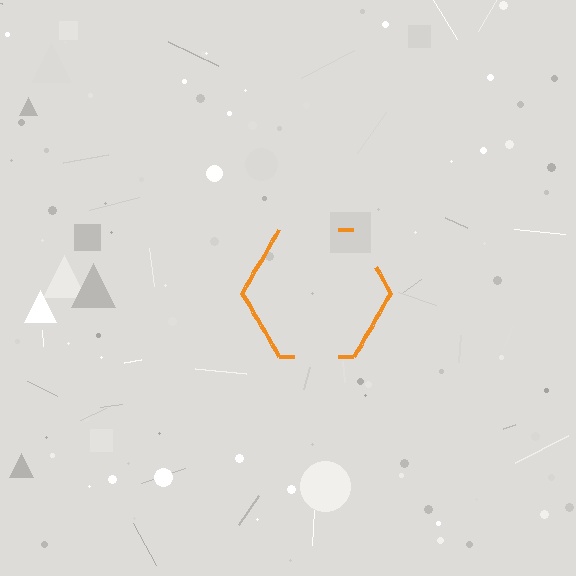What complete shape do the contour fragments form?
The contour fragments form a hexagon.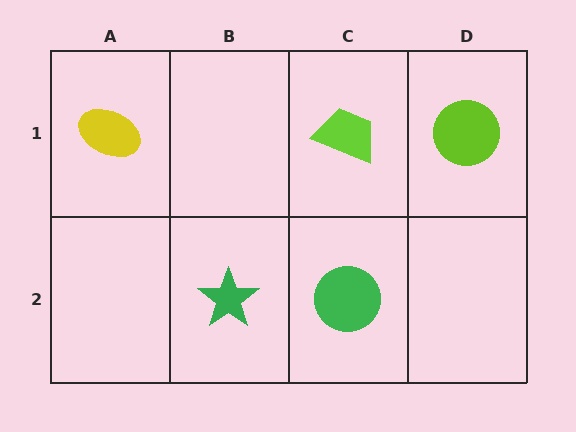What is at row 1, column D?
A lime circle.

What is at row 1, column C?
A lime trapezoid.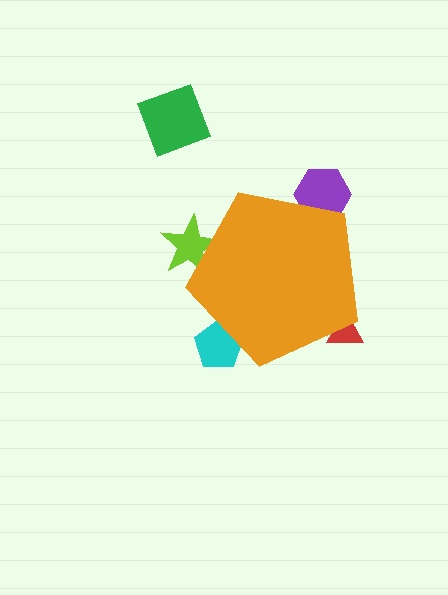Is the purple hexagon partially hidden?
Yes, the purple hexagon is partially hidden behind the orange pentagon.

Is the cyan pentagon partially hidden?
Yes, the cyan pentagon is partially hidden behind the orange pentagon.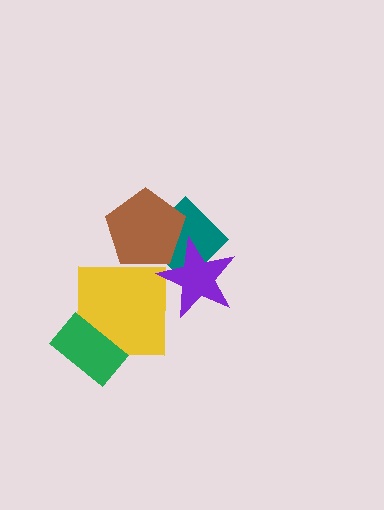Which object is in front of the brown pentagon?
The purple star is in front of the brown pentagon.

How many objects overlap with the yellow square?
1 object overlaps with the yellow square.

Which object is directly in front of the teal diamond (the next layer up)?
The brown pentagon is directly in front of the teal diamond.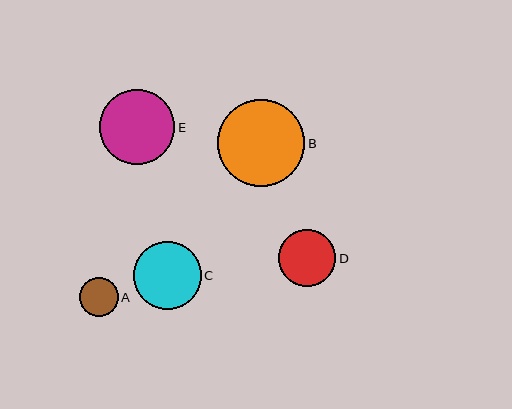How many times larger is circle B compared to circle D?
Circle B is approximately 1.5 times the size of circle D.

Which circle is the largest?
Circle B is the largest with a size of approximately 87 pixels.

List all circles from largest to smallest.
From largest to smallest: B, E, C, D, A.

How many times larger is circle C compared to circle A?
Circle C is approximately 1.8 times the size of circle A.